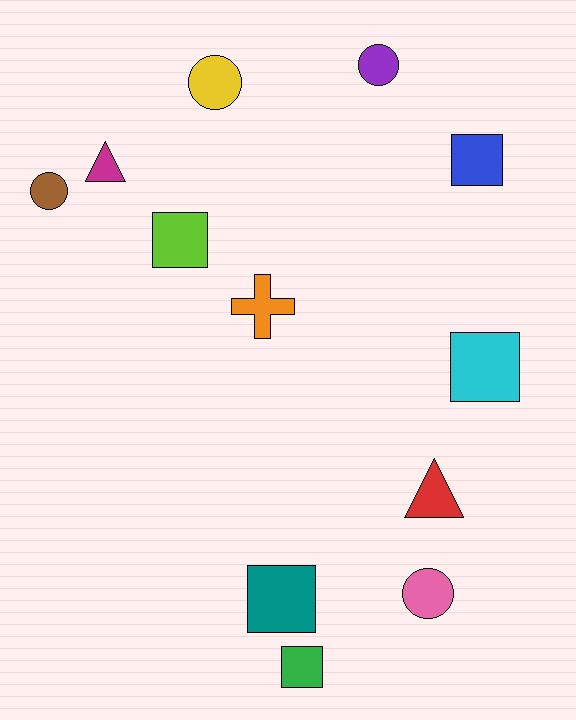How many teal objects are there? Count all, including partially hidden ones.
There is 1 teal object.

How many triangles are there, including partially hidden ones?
There are 2 triangles.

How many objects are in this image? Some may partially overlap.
There are 12 objects.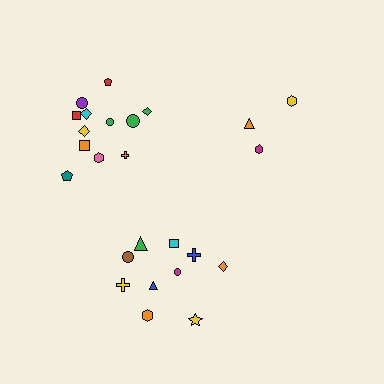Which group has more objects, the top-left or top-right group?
The top-left group.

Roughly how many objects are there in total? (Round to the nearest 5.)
Roughly 25 objects in total.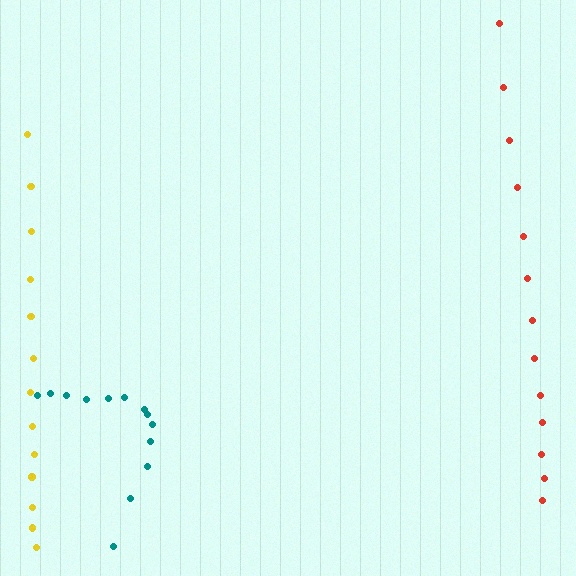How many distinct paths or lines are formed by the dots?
There are 3 distinct paths.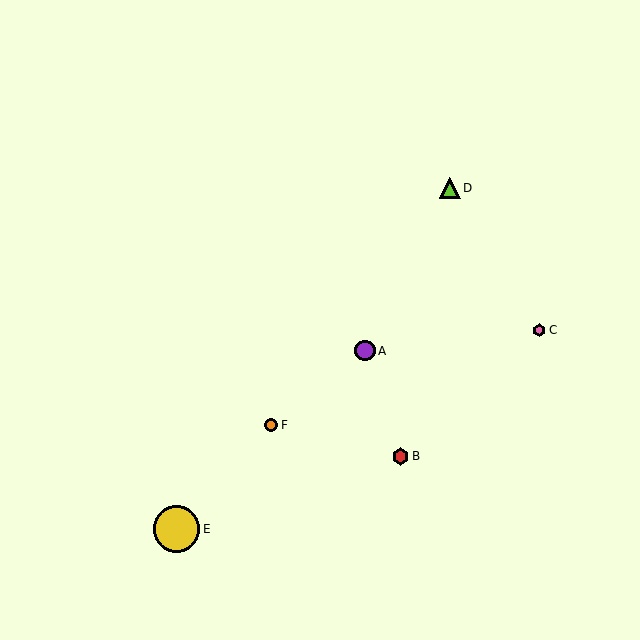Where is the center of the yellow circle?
The center of the yellow circle is at (177, 529).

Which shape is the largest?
The yellow circle (labeled E) is the largest.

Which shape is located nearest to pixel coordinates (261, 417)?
The orange circle (labeled F) at (271, 425) is nearest to that location.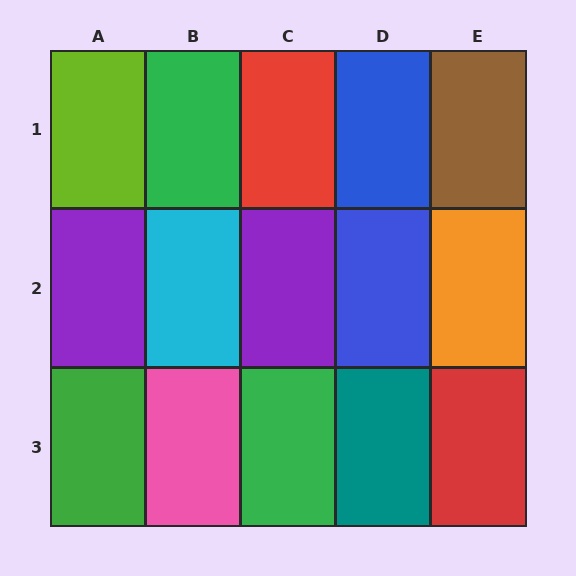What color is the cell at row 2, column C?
Purple.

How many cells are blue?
2 cells are blue.